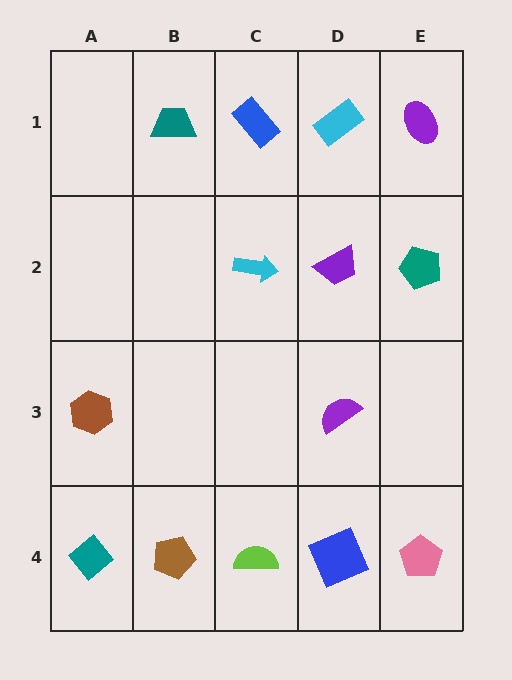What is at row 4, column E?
A pink pentagon.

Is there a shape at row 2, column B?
No, that cell is empty.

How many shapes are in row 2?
3 shapes.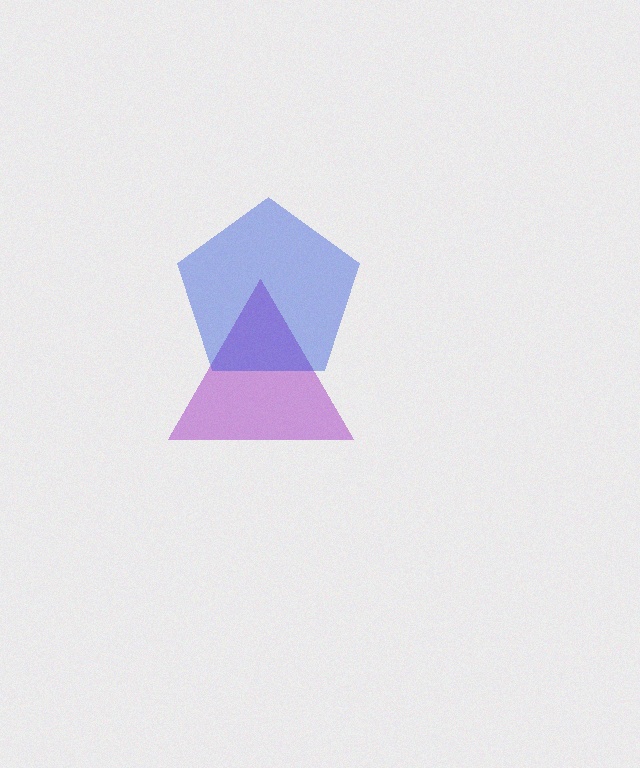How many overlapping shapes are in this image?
There are 2 overlapping shapes in the image.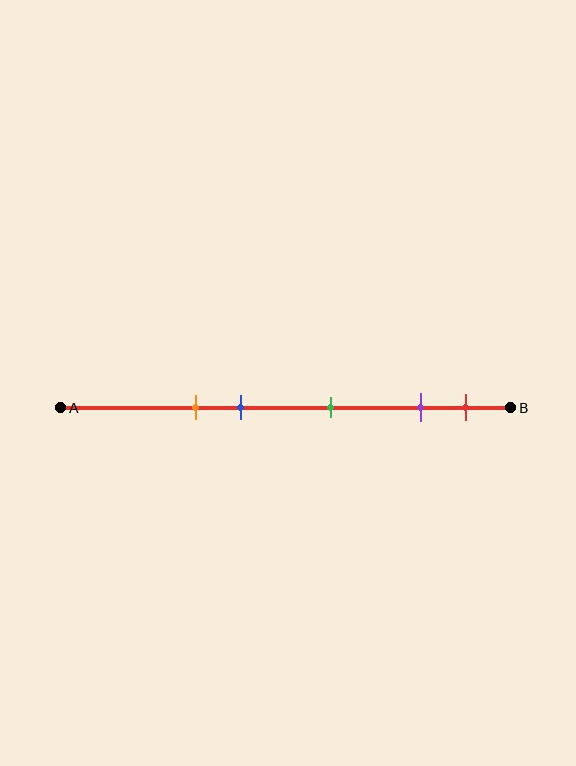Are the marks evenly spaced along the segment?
No, the marks are not evenly spaced.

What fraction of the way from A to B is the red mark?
The red mark is approximately 90% (0.9) of the way from A to B.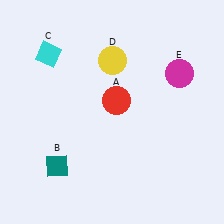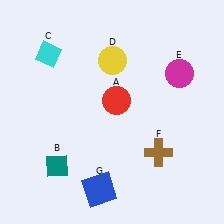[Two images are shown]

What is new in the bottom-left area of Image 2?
A blue square (G) was added in the bottom-left area of Image 2.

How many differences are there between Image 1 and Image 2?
There are 2 differences between the two images.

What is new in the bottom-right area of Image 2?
A brown cross (F) was added in the bottom-right area of Image 2.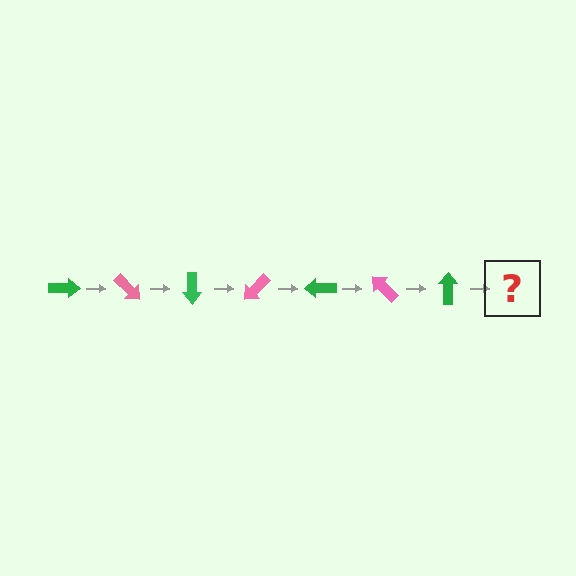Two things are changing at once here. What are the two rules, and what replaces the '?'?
The two rules are that it rotates 45 degrees each step and the color cycles through green and pink. The '?' should be a pink arrow, rotated 315 degrees from the start.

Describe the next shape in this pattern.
It should be a pink arrow, rotated 315 degrees from the start.